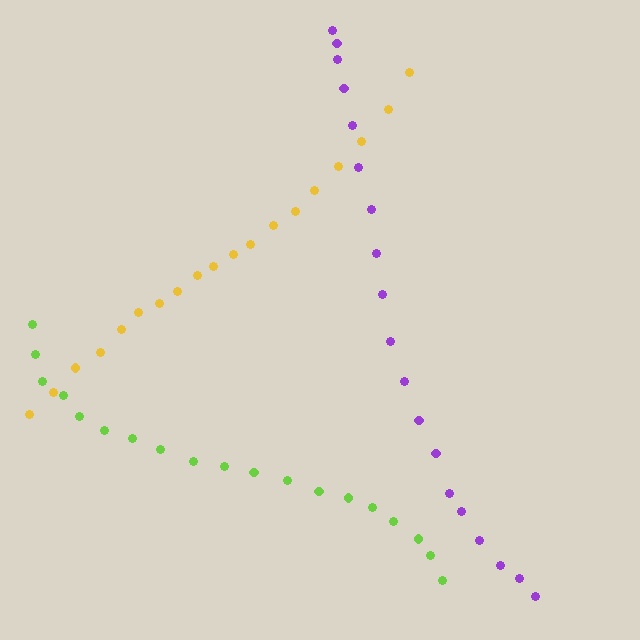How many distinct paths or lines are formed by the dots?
There are 3 distinct paths.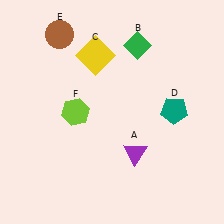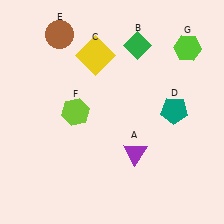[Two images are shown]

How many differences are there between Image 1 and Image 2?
There is 1 difference between the two images.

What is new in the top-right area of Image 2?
A lime hexagon (G) was added in the top-right area of Image 2.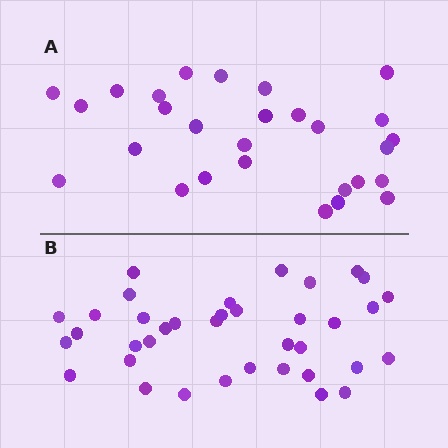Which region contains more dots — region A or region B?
Region B (the bottom region) has more dots.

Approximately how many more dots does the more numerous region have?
Region B has roughly 8 or so more dots than region A.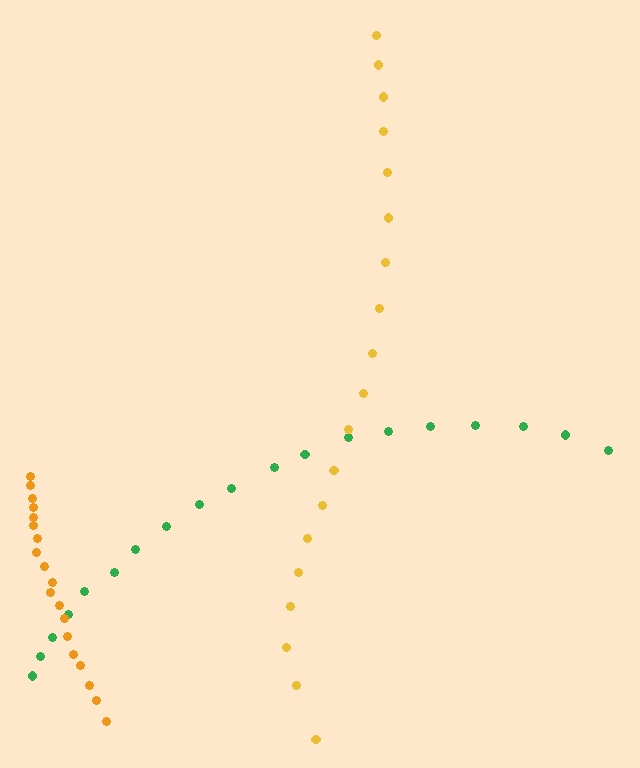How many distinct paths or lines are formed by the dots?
There are 3 distinct paths.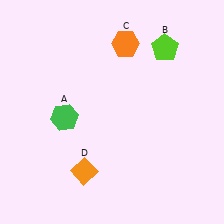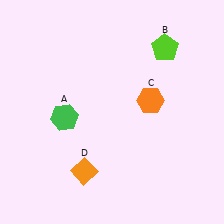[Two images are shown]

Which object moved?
The orange hexagon (C) moved down.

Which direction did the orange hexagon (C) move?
The orange hexagon (C) moved down.